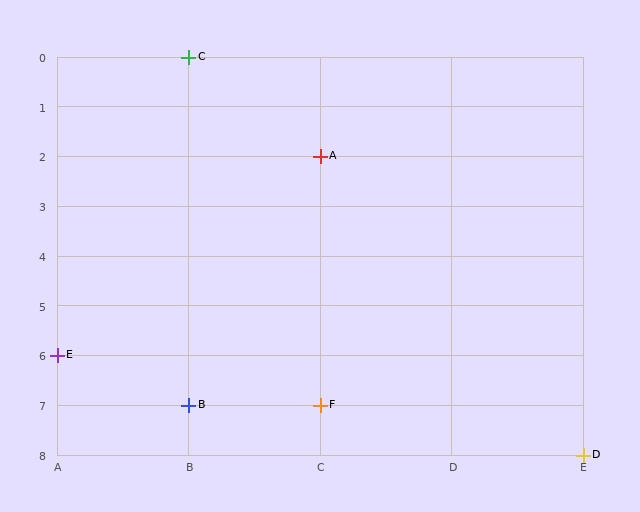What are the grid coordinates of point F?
Point F is at grid coordinates (C, 7).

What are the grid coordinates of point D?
Point D is at grid coordinates (E, 8).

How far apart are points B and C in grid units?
Points B and C are 7 rows apart.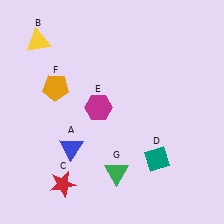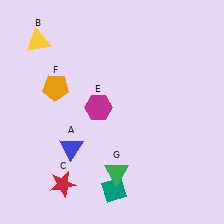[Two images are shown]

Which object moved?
The teal diamond (D) moved left.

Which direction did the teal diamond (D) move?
The teal diamond (D) moved left.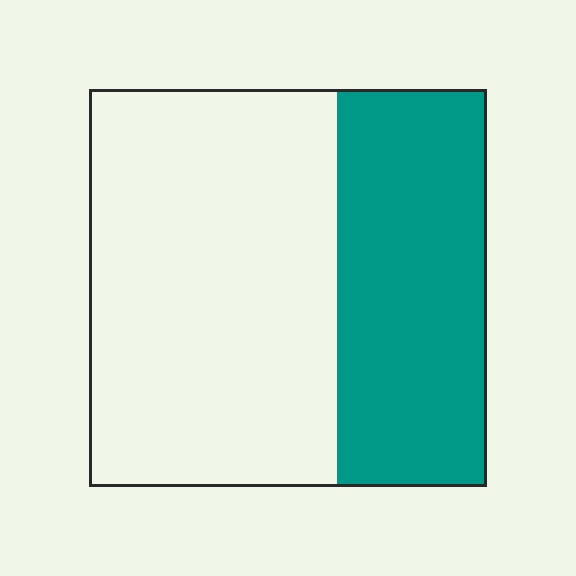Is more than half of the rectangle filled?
No.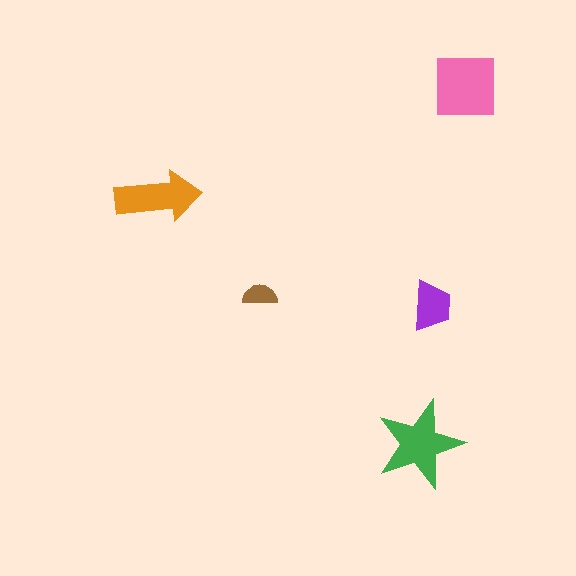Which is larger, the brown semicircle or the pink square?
The pink square.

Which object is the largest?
The pink square.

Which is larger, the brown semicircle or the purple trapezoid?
The purple trapezoid.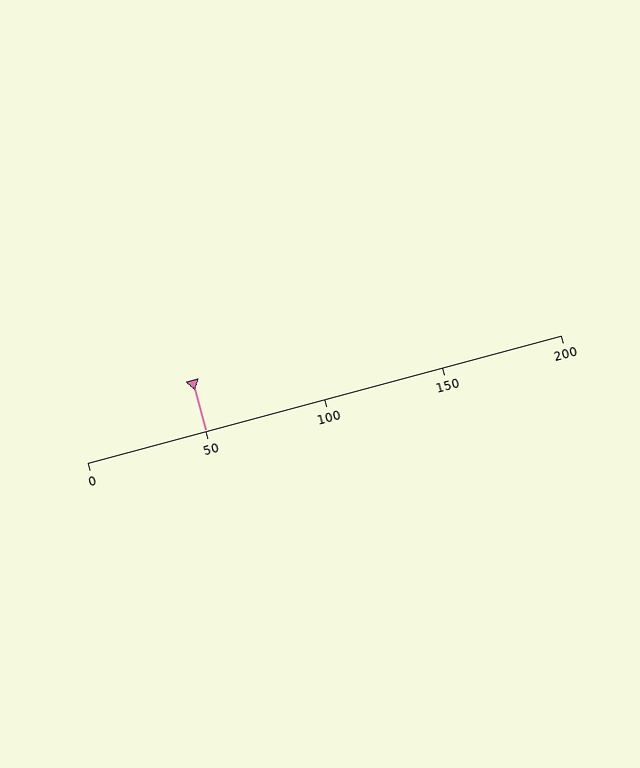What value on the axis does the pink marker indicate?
The marker indicates approximately 50.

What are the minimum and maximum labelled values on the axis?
The axis runs from 0 to 200.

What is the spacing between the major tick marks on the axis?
The major ticks are spaced 50 apart.